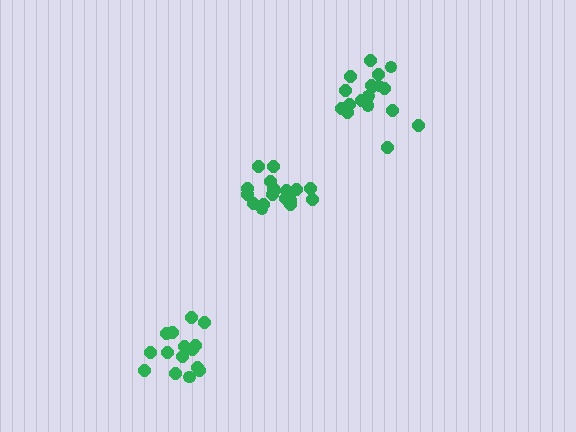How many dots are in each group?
Group 1: 16 dots, Group 2: 18 dots, Group 3: 18 dots (52 total).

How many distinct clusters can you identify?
There are 3 distinct clusters.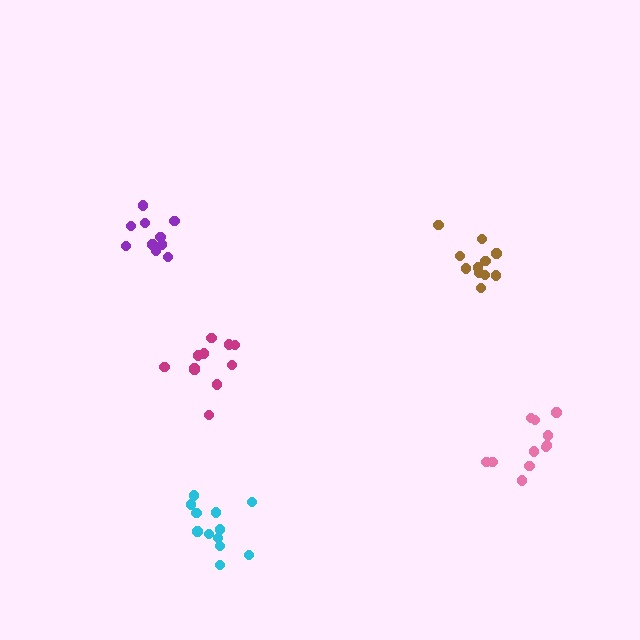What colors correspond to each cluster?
The clusters are colored: cyan, brown, purple, pink, magenta.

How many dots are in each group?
Group 1: 12 dots, Group 2: 11 dots, Group 3: 11 dots, Group 4: 11 dots, Group 5: 11 dots (56 total).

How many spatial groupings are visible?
There are 5 spatial groupings.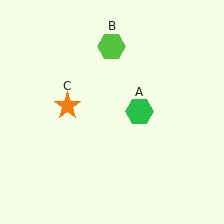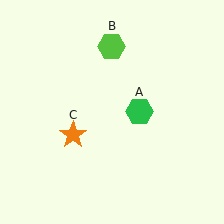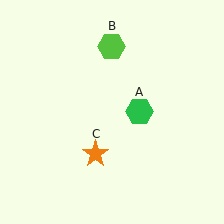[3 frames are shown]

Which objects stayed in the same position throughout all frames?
Green hexagon (object A) and lime hexagon (object B) remained stationary.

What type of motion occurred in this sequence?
The orange star (object C) rotated counterclockwise around the center of the scene.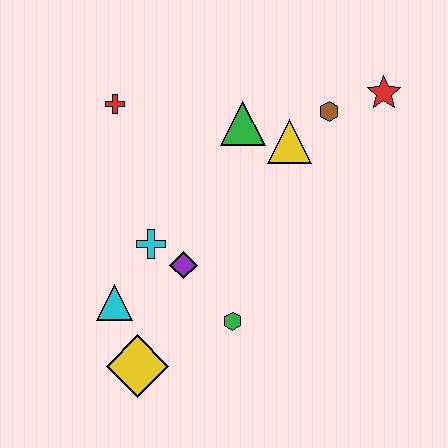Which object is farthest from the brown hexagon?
The yellow diamond is farthest from the brown hexagon.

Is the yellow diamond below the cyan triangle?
Yes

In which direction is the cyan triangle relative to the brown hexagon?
The cyan triangle is to the left of the brown hexagon.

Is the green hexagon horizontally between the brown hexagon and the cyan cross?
Yes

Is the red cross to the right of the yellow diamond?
No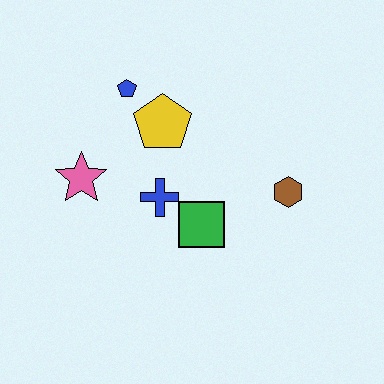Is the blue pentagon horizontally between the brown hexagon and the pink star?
Yes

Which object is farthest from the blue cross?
The brown hexagon is farthest from the blue cross.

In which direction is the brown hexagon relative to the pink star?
The brown hexagon is to the right of the pink star.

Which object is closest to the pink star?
The blue cross is closest to the pink star.